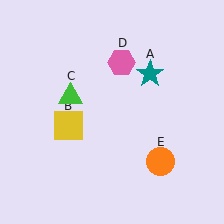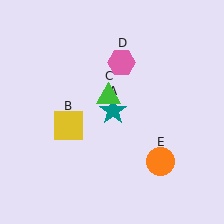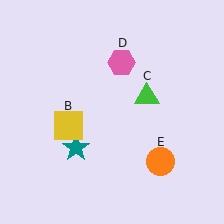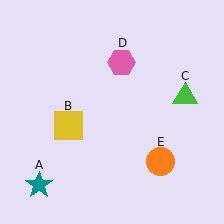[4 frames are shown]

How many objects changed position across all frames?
2 objects changed position: teal star (object A), green triangle (object C).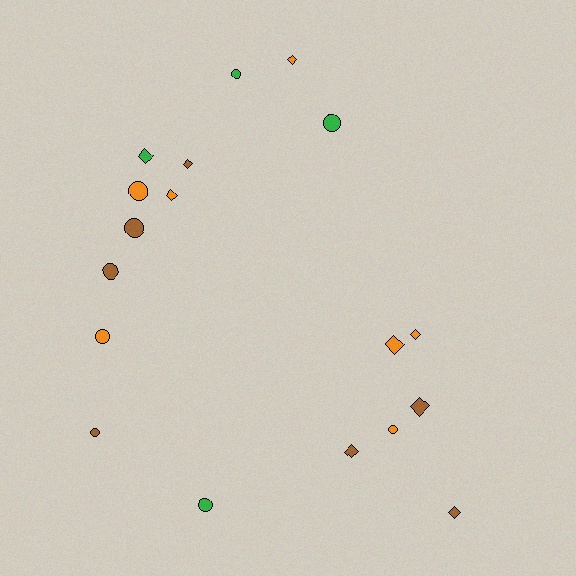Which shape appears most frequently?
Diamond, with 9 objects.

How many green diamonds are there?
There is 1 green diamond.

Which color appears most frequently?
Brown, with 7 objects.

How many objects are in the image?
There are 18 objects.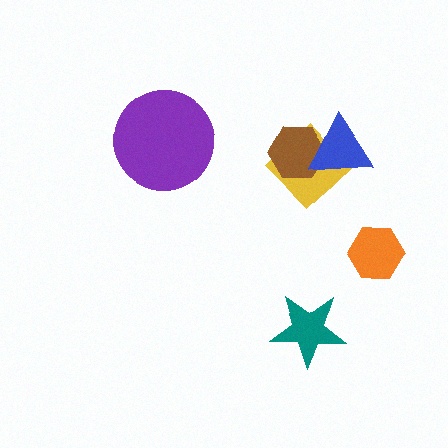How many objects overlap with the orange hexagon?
0 objects overlap with the orange hexagon.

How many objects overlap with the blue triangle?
2 objects overlap with the blue triangle.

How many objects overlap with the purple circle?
0 objects overlap with the purple circle.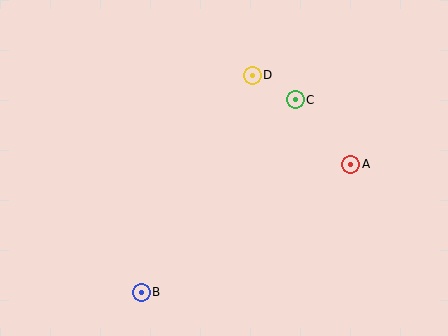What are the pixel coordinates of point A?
Point A is at (351, 164).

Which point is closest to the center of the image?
Point D at (252, 76) is closest to the center.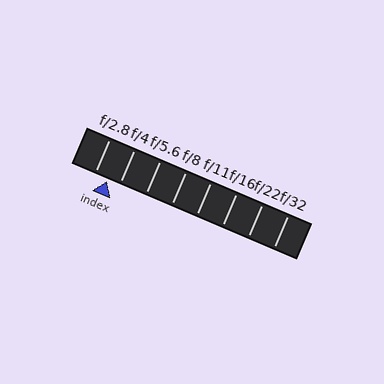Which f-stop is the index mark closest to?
The index mark is closest to f/4.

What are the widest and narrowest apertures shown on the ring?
The widest aperture shown is f/2.8 and the narrowest is f/32.